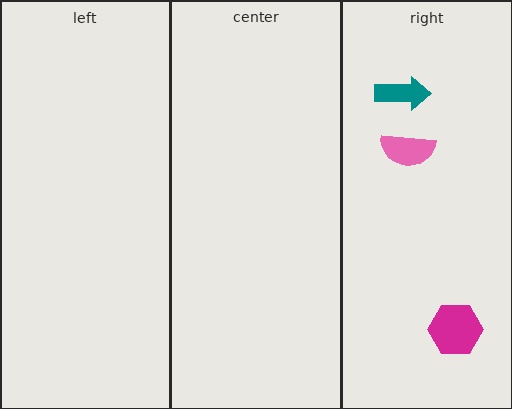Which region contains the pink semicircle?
The right region.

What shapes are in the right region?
The teal arrow, the pink semicircle, the magenta hexagon.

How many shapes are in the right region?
3.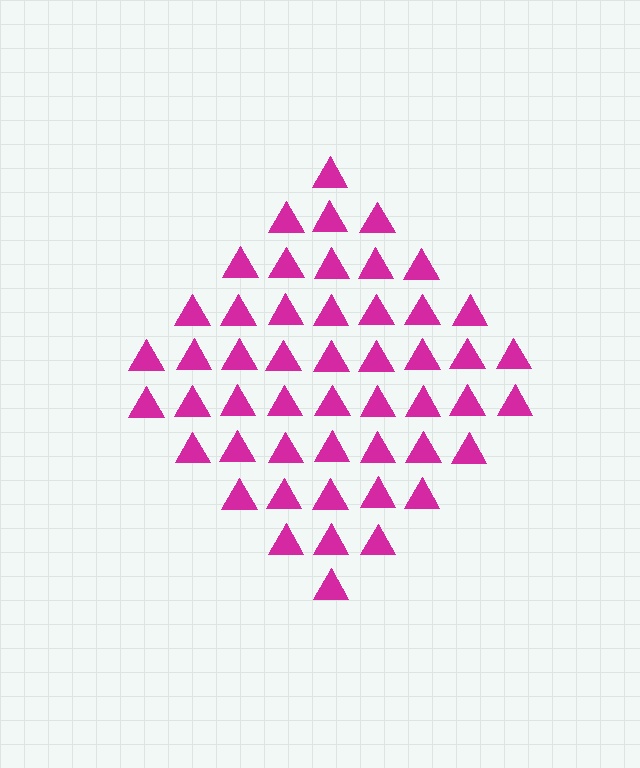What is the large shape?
The large shape is a diamond.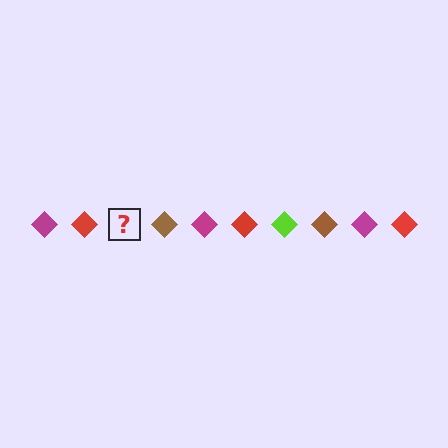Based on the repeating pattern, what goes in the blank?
The blank should be a lime diamond.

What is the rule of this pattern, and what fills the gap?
The rule is that the pattern cycles through magenta, red, lime, brown diamonds. The gap should be filled with a lime diamond.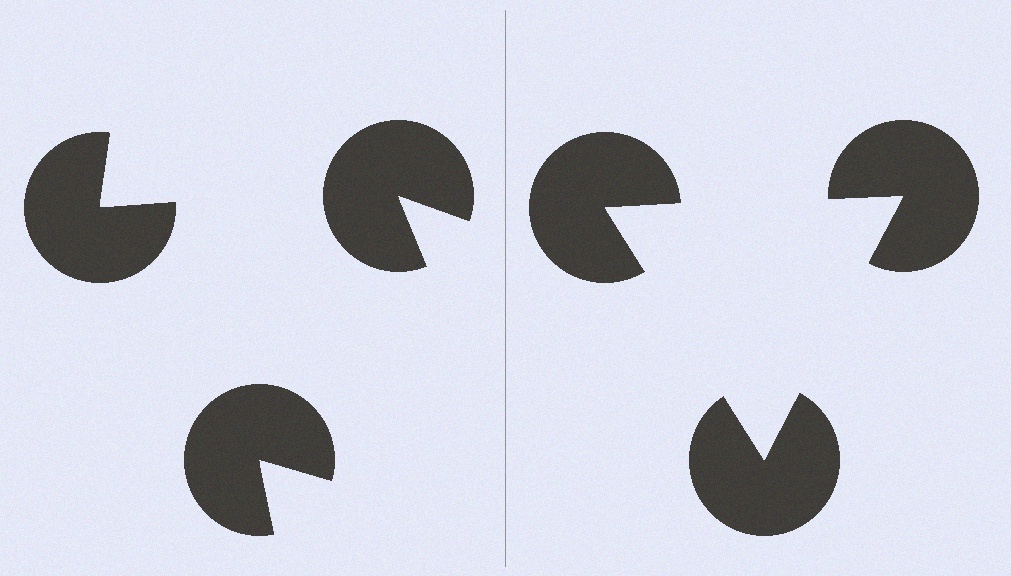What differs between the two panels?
The pac-man discs are positioned identically on both sides; only the wedge orientations differ. On the right they align to a triangle; on the left they are misaligned.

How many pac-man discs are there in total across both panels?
6 — 3 on each side.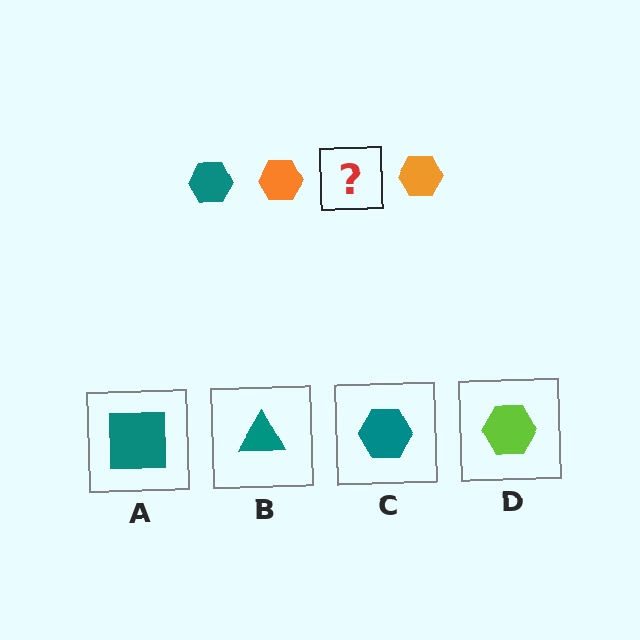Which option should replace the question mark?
Option C.